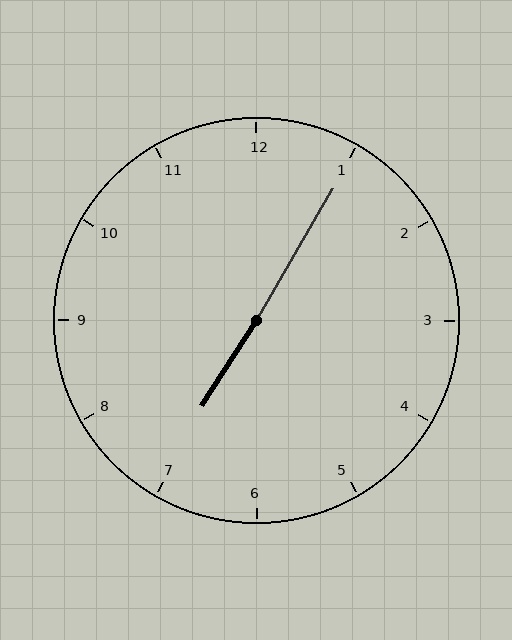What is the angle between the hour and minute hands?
Approximately 178 degrees.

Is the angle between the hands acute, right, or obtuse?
It is obtuse.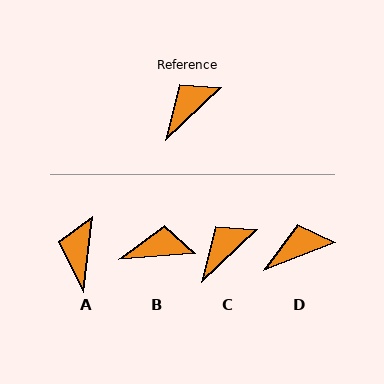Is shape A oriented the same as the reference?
No, it is off by about 40 degrees.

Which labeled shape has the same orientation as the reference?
C.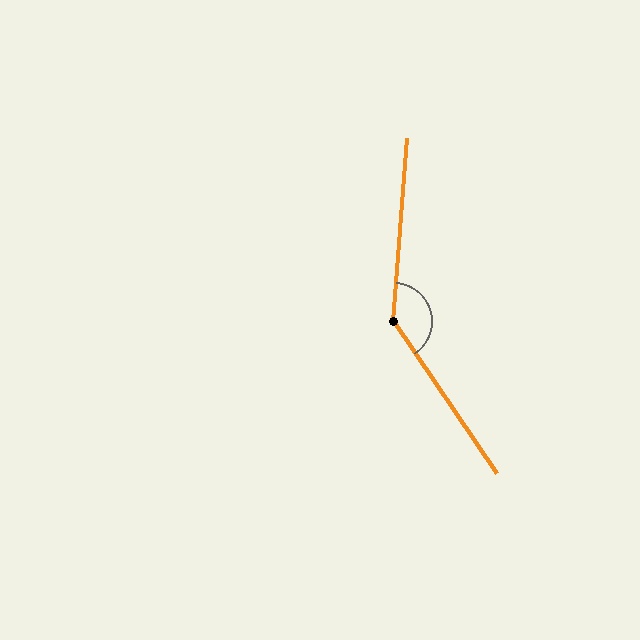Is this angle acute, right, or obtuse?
It is obtuse.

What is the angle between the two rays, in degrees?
Approximately 142 degrees.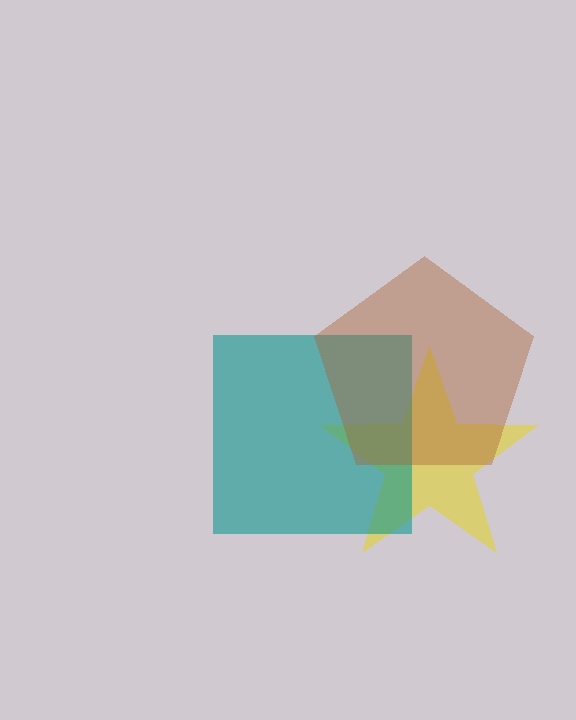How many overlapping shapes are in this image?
There are 3 overlapping shapes in the image.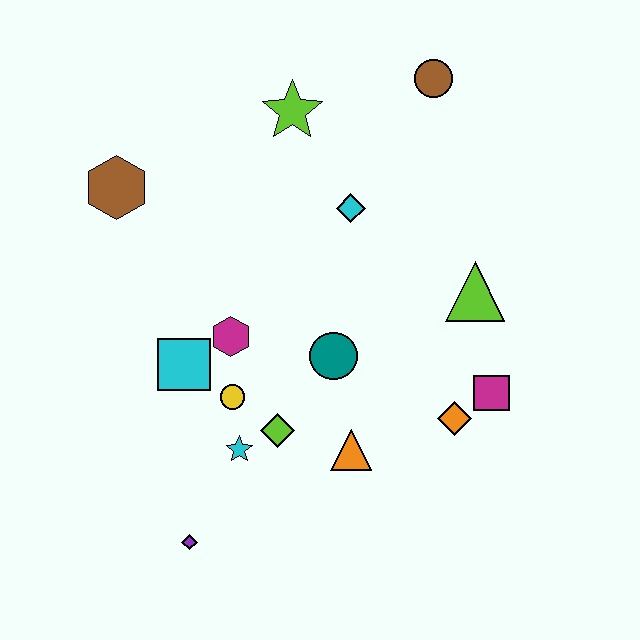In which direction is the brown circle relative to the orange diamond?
The brown circle is above the orange diamond.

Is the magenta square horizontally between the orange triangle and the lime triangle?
No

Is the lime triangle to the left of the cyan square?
No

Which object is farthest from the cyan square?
The brown circle is farthest from the cyan square.